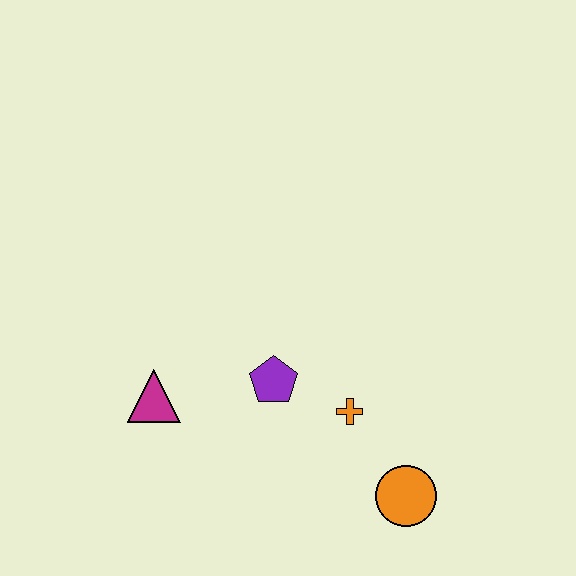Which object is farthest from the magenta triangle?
The orange circle is farthest from the magenta triangle.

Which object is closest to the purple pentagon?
The orange cross is closest to the purple pentagon.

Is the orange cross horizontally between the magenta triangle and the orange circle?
Yes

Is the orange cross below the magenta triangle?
Yes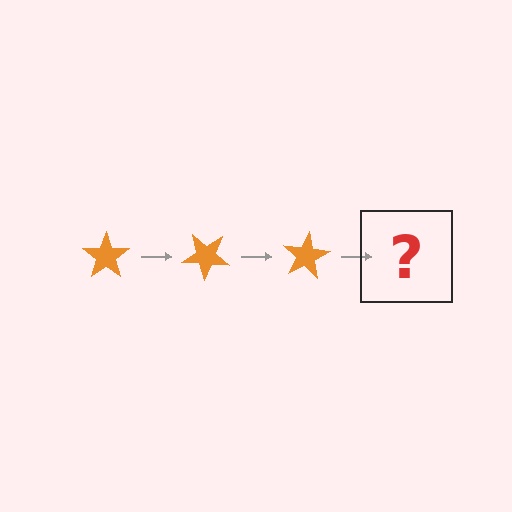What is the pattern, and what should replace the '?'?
The pattern is that the star rotates 40 degrees each step. The '?' should be an orange star rotated 120 degrees.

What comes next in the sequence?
The next element should be an orange star rotated 120 degrees.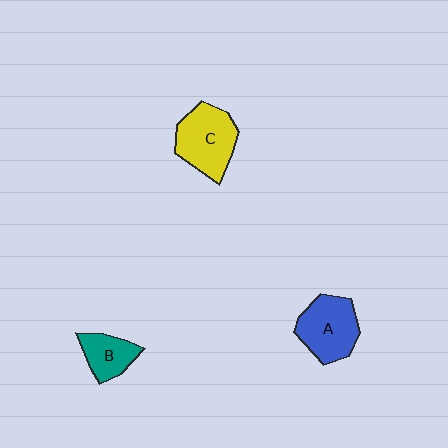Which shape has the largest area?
Shape C (yellow).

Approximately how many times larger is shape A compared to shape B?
Approximately 1.6 times.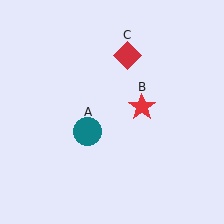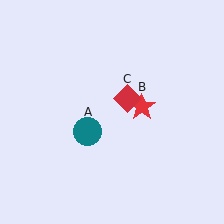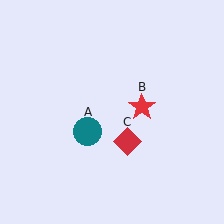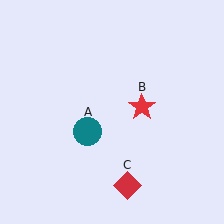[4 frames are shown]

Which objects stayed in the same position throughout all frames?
Teal circle (object A) and red star (object B) remained stationary.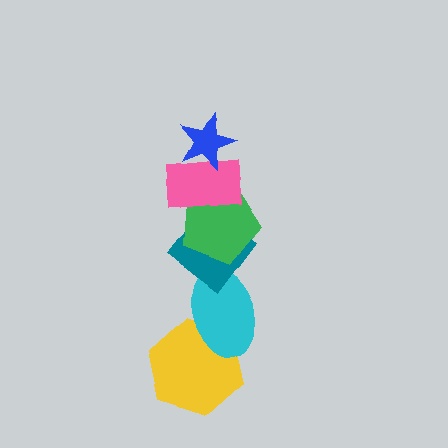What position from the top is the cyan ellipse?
The cyan ellipse is 5th from the top.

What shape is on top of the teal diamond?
The green pentagon is on top of the teal diamond.